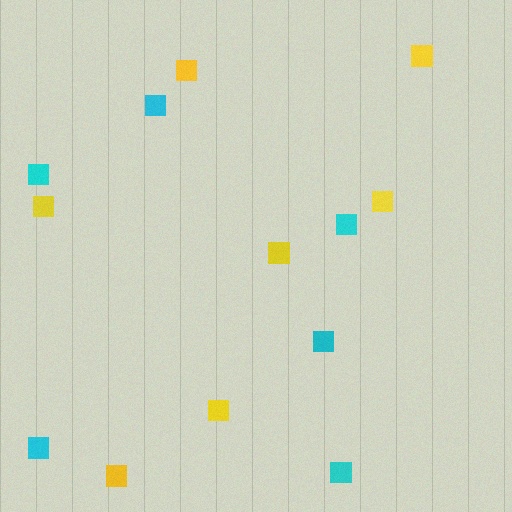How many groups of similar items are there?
There are 2 groups: one group of cyan squares (6) and one group of yellow squares (7).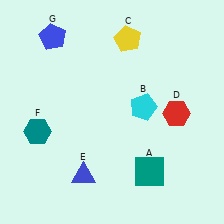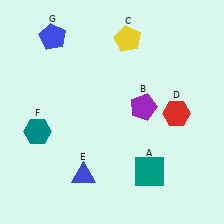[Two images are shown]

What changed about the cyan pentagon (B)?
In Image 1, B is cyan. In Image 2, it changed to purple.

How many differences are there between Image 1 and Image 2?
There is 1 difference between the two images.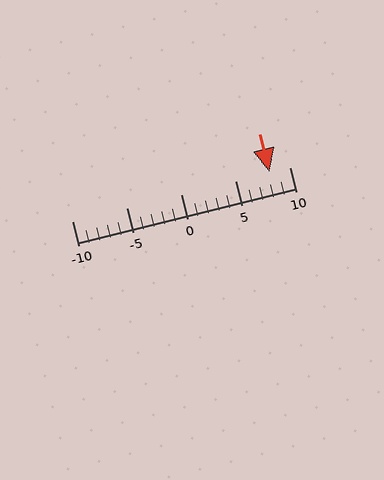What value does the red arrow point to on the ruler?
The red arrow points to approximately 8.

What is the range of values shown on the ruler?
The ruler shows values from -10 to 10.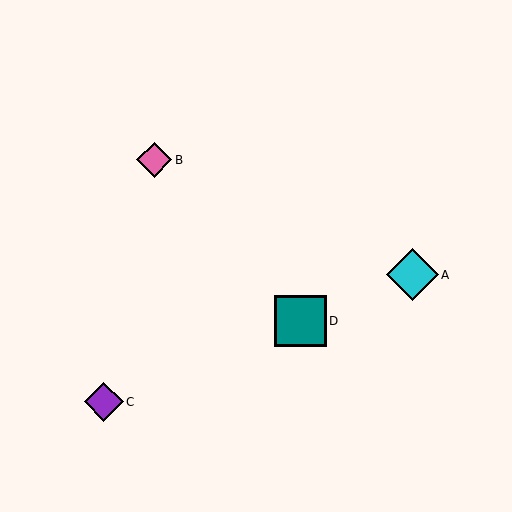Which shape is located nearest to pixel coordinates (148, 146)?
The pink diamond (labeled B) at (154, 160) is nearest to that location.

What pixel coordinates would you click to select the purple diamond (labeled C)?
Click at (104, 402) to select the purple diamond C.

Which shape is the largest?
The cyan diamond (labeled A) is the largest.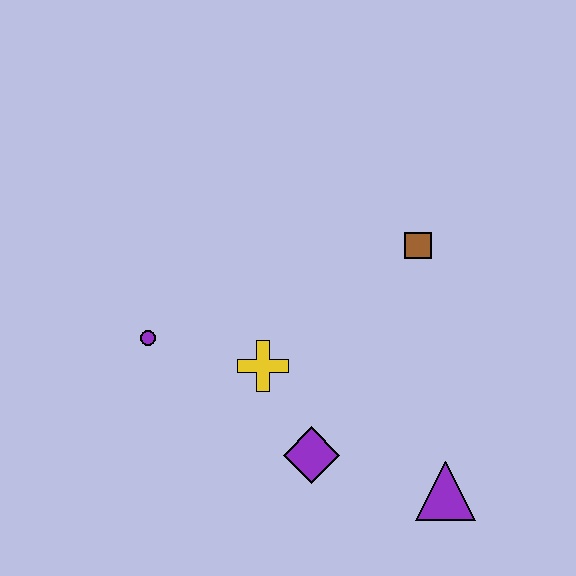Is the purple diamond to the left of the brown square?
Yes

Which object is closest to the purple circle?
The yellow cross is closest to the purple circle.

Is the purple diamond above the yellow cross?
No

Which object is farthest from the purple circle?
The purple triangle is farthest from the purple circle.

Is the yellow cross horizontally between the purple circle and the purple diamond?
Yes